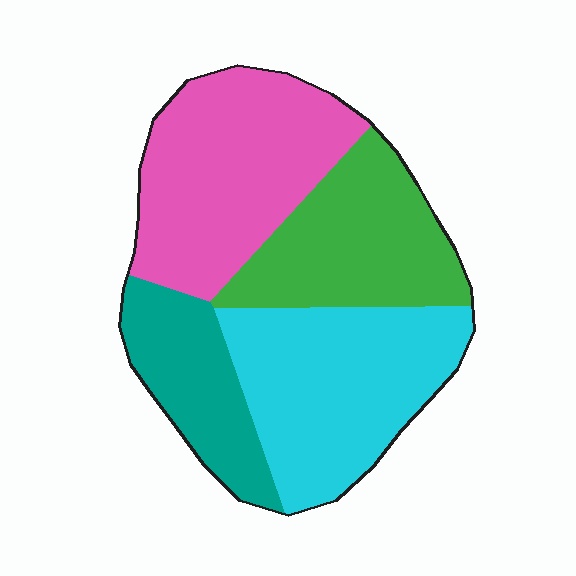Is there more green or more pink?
Pink.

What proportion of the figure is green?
Green takes up about one quarter (1/4) of the figure.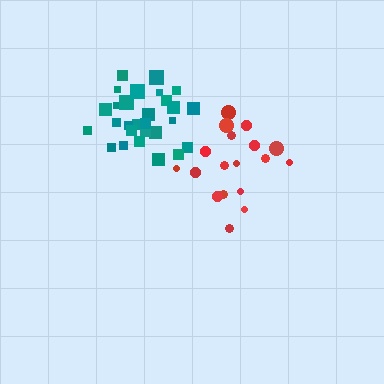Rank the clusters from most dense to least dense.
teal, red.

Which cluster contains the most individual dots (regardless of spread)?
Teal (30).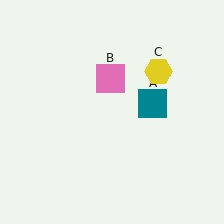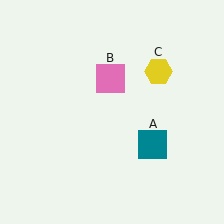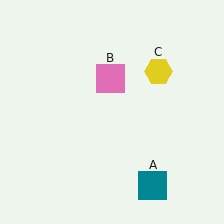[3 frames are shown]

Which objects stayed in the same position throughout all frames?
Pink square (object B) and yellow hexagon (object C) remained stationary.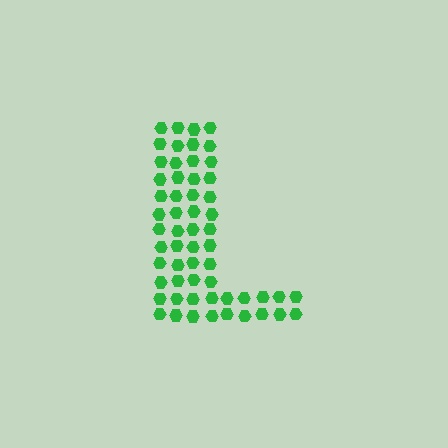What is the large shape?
The large shape is the letter L.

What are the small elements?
The small elements are hexagons.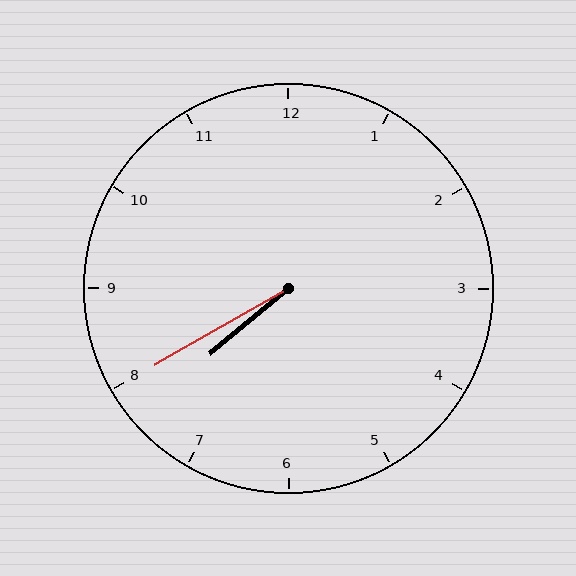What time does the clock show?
7:40.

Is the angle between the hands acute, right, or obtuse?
It is acute.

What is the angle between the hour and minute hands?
Approximately 10 degrees.